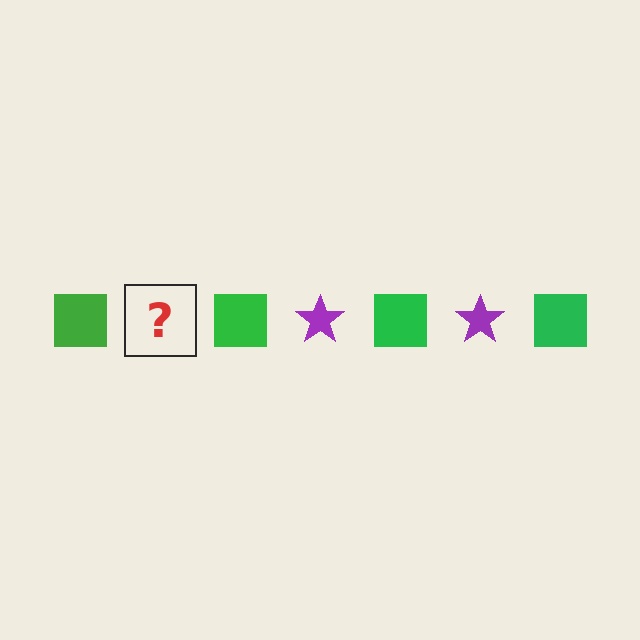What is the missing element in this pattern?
The missing element is a purple star.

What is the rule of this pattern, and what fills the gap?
The rule is that the pattern alternates between green square and purple star. The gap should be filled with a purple star.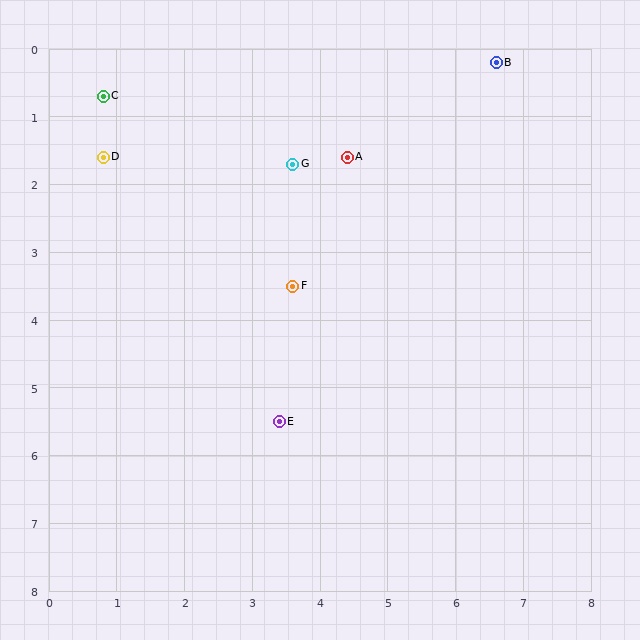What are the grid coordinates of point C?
Point C is at approximately (0.8, 0.7).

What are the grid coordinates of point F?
Point F is at approximately (3.6, 3.5).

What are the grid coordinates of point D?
Point D is at approximately (0.8, 1.6).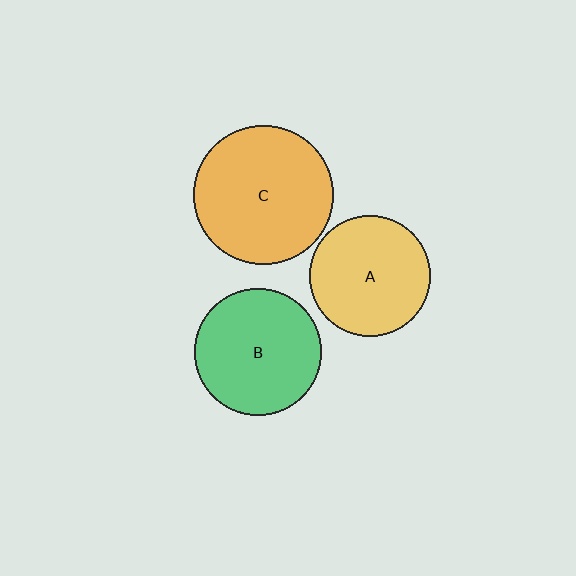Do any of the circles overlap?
No, none of the circles overlap.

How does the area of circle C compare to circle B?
Approximately 1.2 times.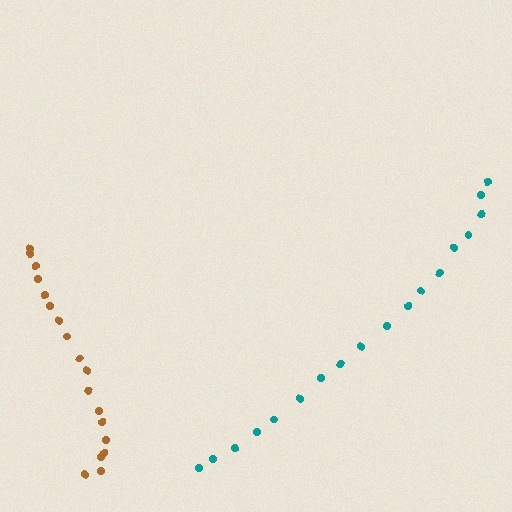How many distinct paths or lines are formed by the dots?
There are 2 distinct paths.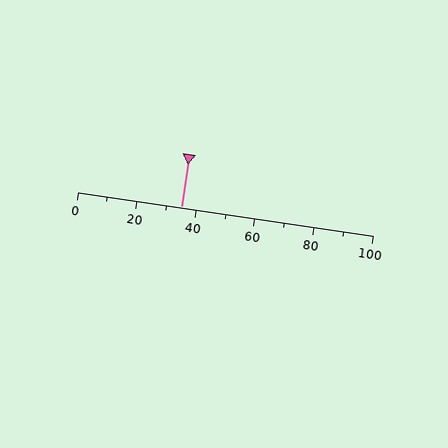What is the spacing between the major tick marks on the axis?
The major ticks are spaced 20 apart.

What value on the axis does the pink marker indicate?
The marker indicates approximately 35.